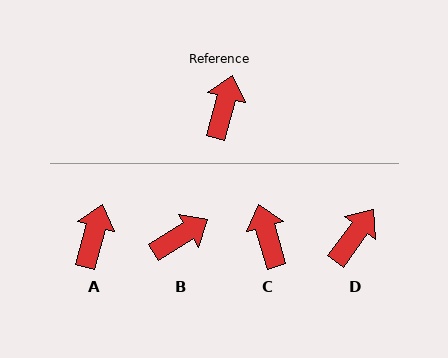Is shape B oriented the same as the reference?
No, it is off by about 43 degrees.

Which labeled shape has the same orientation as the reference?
A.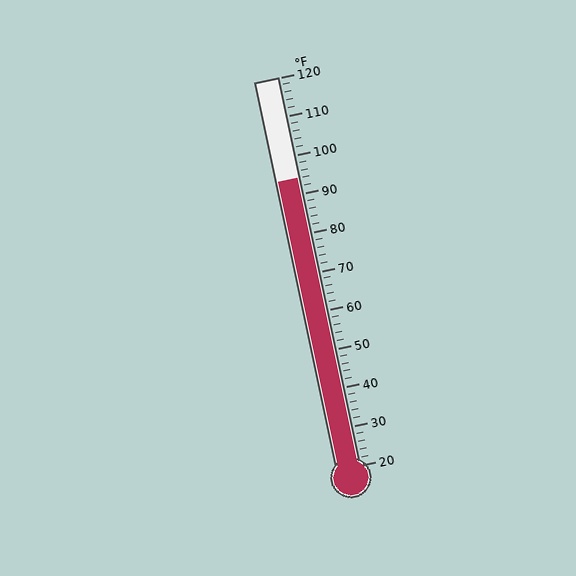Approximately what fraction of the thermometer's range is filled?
The thermometer is filled to approximately 75% of its range.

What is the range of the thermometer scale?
The thermometer scale ranges from 20°F to 120°F.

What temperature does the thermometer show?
The thermometer shows approximately 94°F.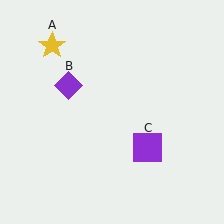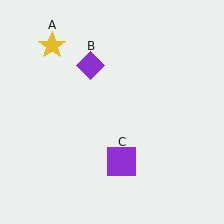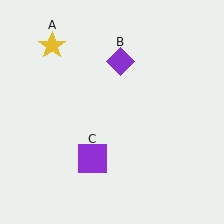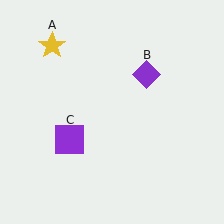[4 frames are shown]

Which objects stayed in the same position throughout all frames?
Yellow star (object A) remained stationary.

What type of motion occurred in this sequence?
The purple diamond (object B), purple square (object C) rotated clockwise around the center of the scene.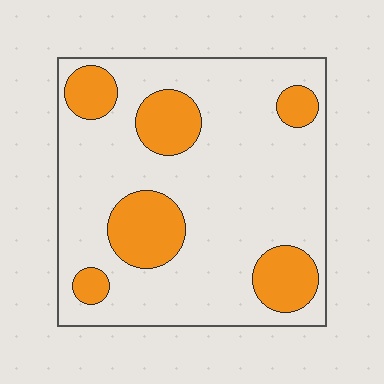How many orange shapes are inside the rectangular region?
6.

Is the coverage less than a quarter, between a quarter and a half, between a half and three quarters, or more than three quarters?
Less than a quarter.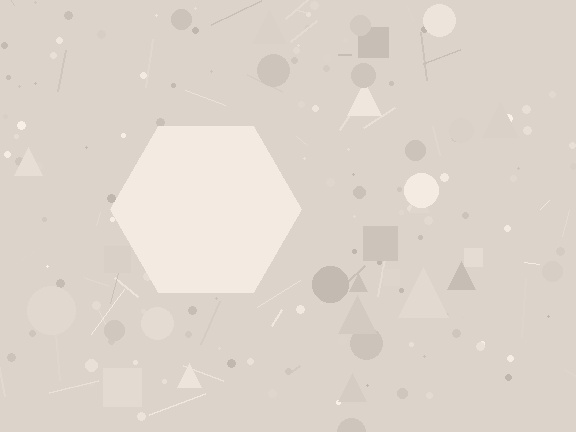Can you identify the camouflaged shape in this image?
The camouflaged shape is a hexagon.